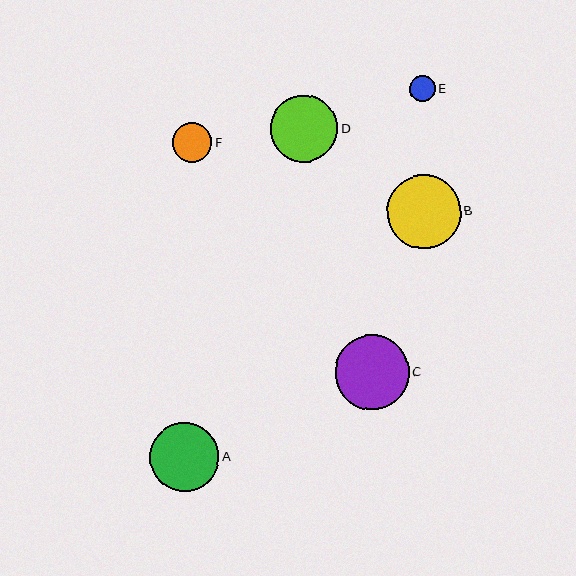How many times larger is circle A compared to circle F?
Circle A is approximately 1.7 times the size of circle F.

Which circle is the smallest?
Circle E is the smallest with a size of approximately 26 pixels.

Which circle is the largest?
Circle B is the largest with a size of approximately 74 pixels.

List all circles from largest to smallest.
From largest to smallest: B, C, A, D, F, E.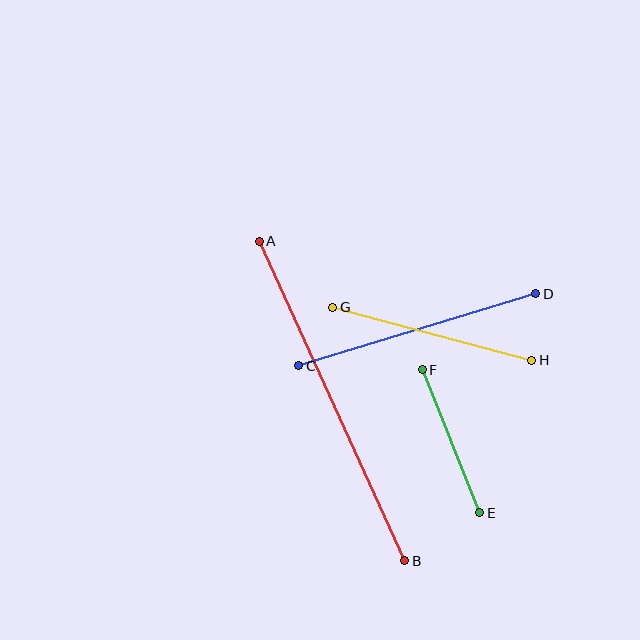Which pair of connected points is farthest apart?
Points A and B are farthest apart.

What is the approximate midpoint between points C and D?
The midpoint is at approximately (417, 330) pixels.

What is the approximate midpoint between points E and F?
The midpoint is at approximately (451, 441) pixels.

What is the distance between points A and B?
The distance is approximately 351 pixels.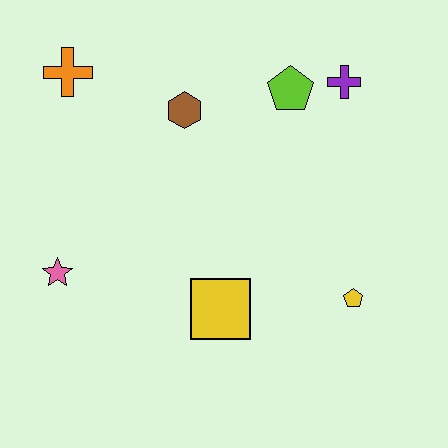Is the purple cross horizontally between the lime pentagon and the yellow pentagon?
Yes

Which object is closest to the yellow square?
The yellow pentagon is closest to the yellow square.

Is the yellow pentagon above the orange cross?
No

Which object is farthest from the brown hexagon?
The yellow pentagon is farthest from the brown hexagon.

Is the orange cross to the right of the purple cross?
No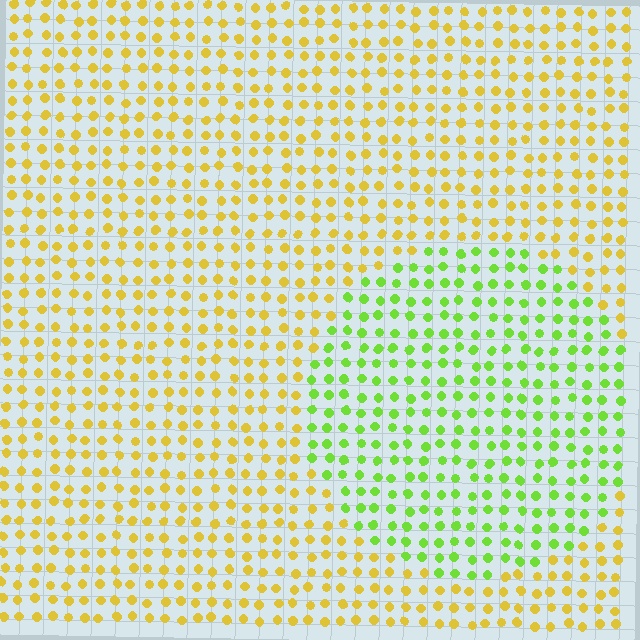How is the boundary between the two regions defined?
The boundary is defined purely by a slight shift in hue (about 49 degrees). Spacing, size, and orientation are identical on both sides.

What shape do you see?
I see a circle.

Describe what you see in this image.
The image is filled with small yellow elements in a uniform arrangement. A circle-shaped region is visible where the elements are tinted to a slightly different hue, forming a subtle color boundary.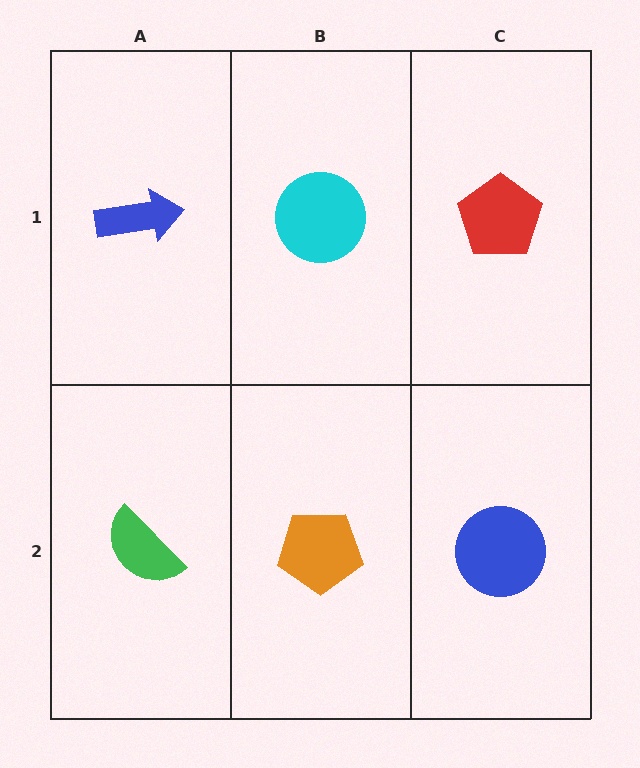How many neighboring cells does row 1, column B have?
3.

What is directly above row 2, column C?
A red pentagon.